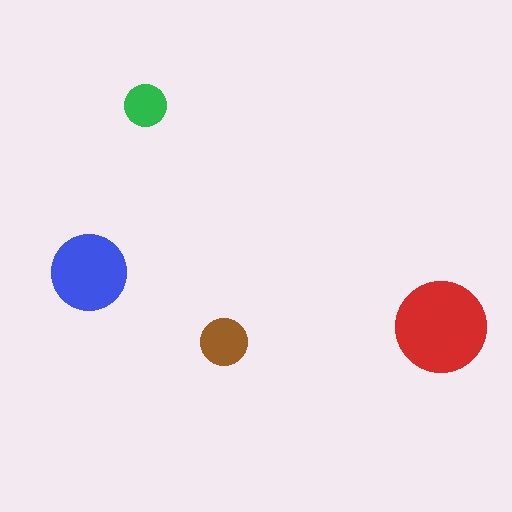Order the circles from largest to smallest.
the red one, the blue one, the brown one, the green one.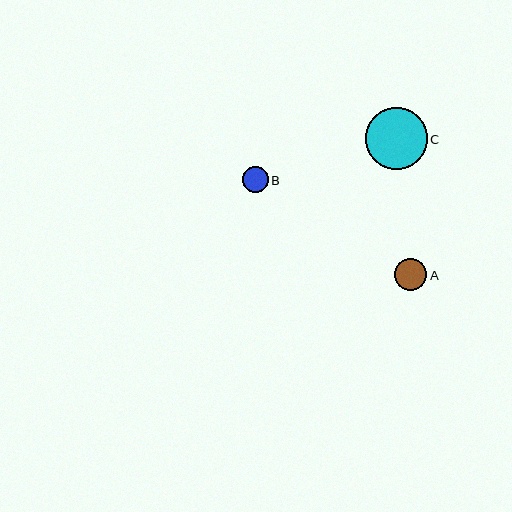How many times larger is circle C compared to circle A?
Circle C is approximately 1.9 times the size of circle A.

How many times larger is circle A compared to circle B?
Circle A is approximately 1.2 times the size of circle B.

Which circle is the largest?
Circle C is the largest with a size of approximately 62 pixels.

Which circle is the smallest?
Circle B is the smallest with a size of approximately 26 pixels.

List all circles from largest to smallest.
From largest to smallest: C, A, B.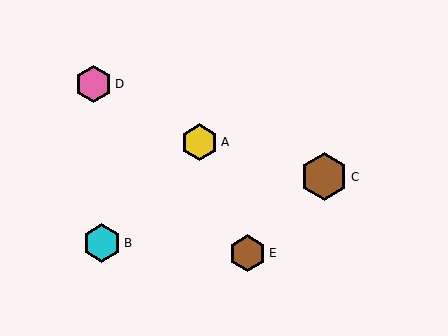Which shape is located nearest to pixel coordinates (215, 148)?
The yellow hexagon (labeled A) at (200, 142) is nearest to that location.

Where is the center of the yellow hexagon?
The center of the yellow hexagon is at (200, 142).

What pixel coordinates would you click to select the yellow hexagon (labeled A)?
Click at (200, 142) to select the yellow hexagon A.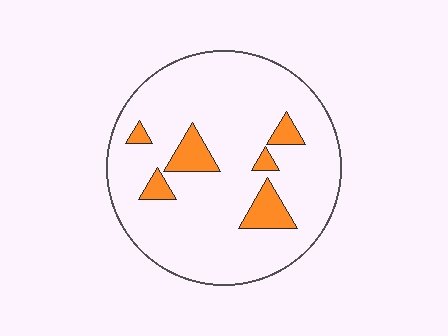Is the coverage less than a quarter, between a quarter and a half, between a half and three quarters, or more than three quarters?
Less than a quarter.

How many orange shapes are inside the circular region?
6.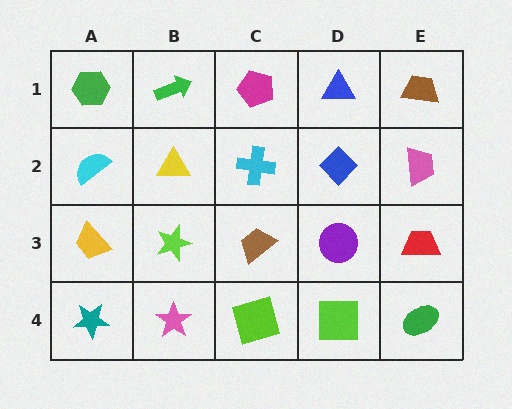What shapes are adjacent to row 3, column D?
A blue diamond (row 2, column D), a lime square (row 4, column D), a brown trapezoid (row 3, column C), a red trapezoid (row 3, column E).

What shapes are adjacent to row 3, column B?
A yellow triangle (row 2, column B), a pink star (row 4, column B), a yellow trapezoid (row 3, column A), a brown trapezoid (row 3, column C).